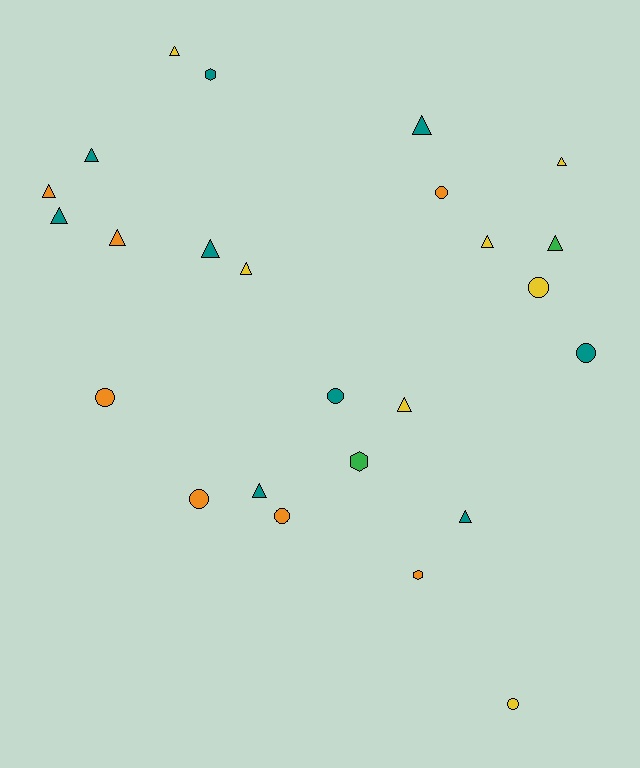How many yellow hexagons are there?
There are no yellow hexagons.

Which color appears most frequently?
Teal, with 9 objects.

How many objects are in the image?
There are 25 objects.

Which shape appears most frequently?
Triangle, with 14 objects.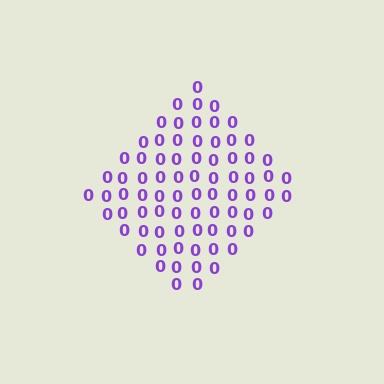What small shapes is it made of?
It is made of small digit 0's.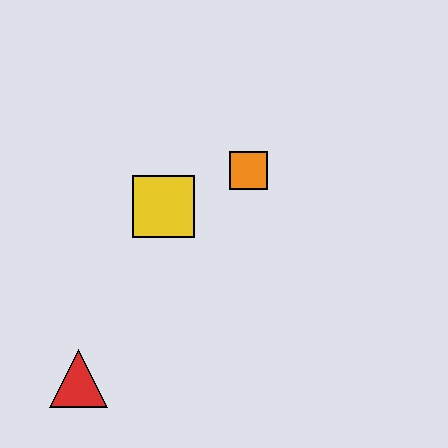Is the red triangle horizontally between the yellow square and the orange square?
No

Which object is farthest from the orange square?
The red triangle is farthest from the orange square.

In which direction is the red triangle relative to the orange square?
The red triangle is below the orange square.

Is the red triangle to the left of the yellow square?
Yes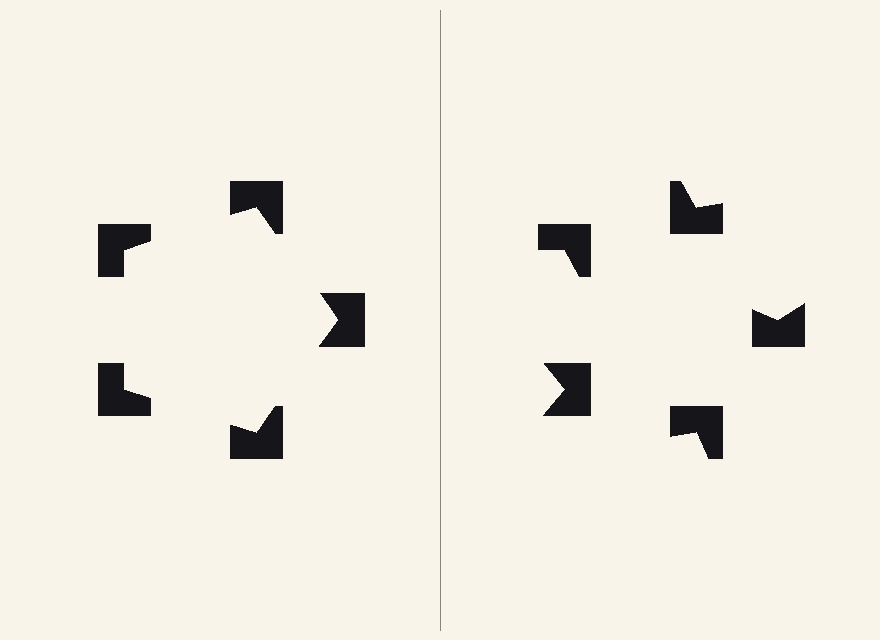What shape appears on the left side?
An illusory pentagon.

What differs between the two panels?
The notched squares are positioned identically on both sides; only the wedge orientations differ. On the left they align to a pentagon; on the right they are misaligned.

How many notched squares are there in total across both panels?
10 — 5 on each side.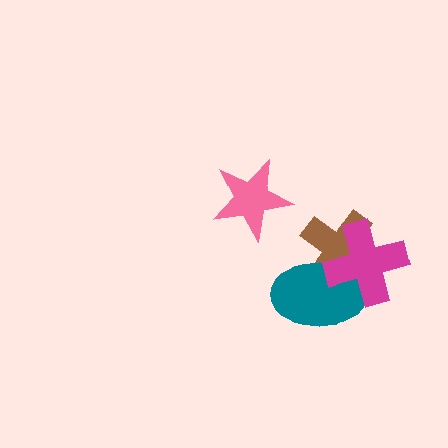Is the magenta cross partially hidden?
No, no other shape covers it.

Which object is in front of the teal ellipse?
The magenta cross is in front of the teal ellipse.